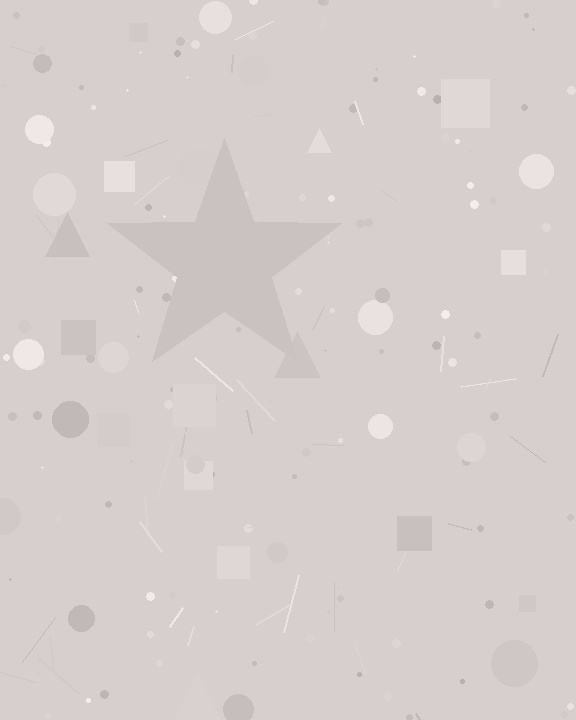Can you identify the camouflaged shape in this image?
The camouflaged shape is a star.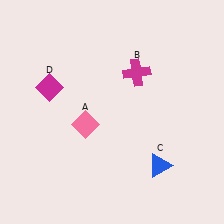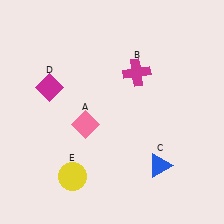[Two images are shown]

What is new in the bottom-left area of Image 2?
A yellow circle (E) was added in the bottom-left area of Image 2.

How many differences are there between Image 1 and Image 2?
There is 1 difference between the two images.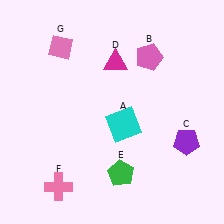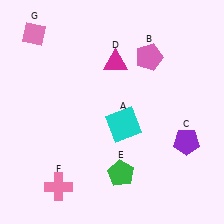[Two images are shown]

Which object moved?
The pink diamond (G) moved left.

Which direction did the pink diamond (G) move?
The pink diamond (G) moved left.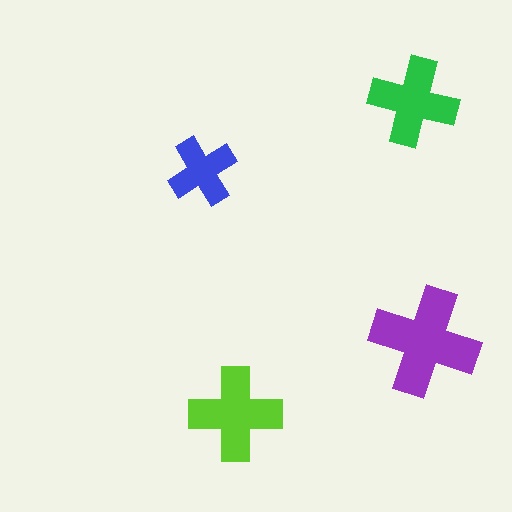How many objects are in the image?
There are 4 objects in the image.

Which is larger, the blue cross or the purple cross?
The purple one.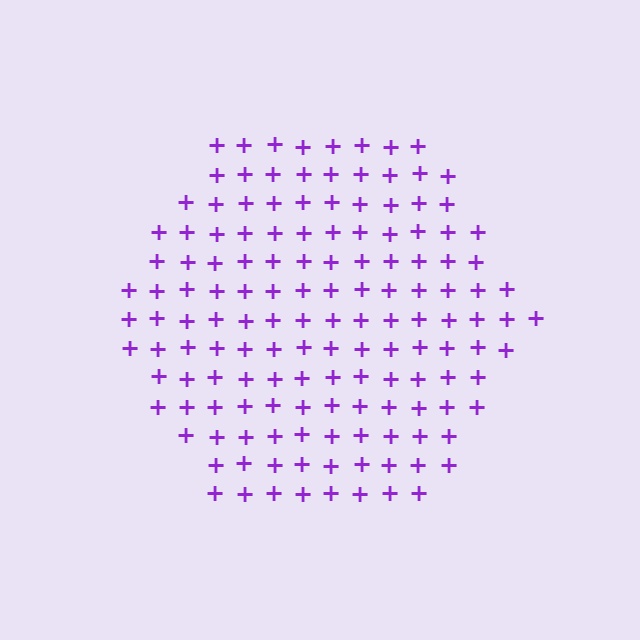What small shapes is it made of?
It is made of small plus signs.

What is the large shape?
The large shape is a hexagon.